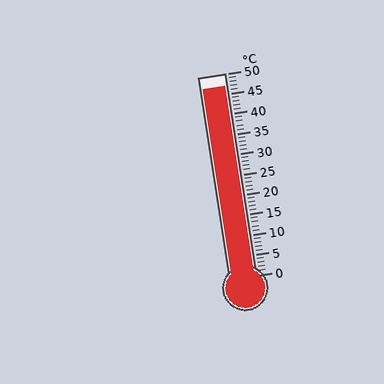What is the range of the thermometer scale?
The thermometer scale ranges from 0°C to 50°C.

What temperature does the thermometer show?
The thermometer shows approximately 47°C.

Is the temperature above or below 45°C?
The temperature is above 45°C.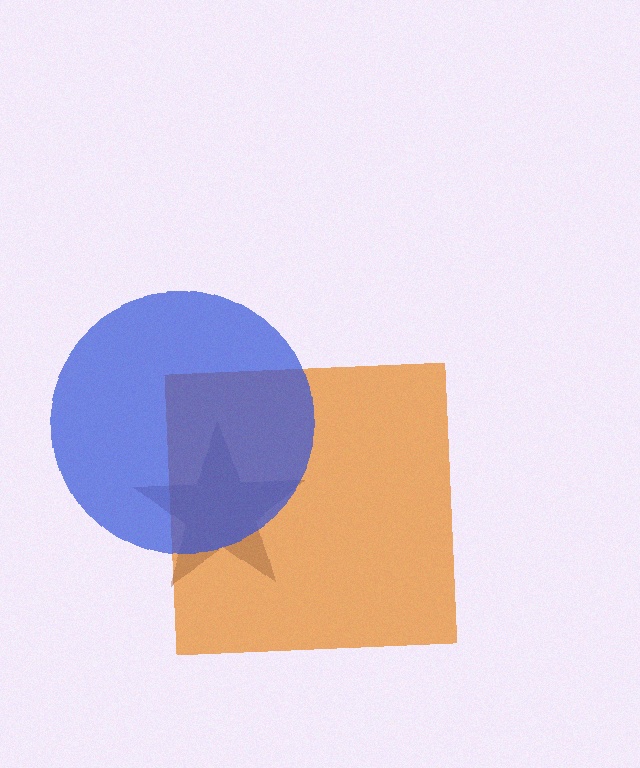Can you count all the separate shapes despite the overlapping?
Yes, there are 3 separate shapes.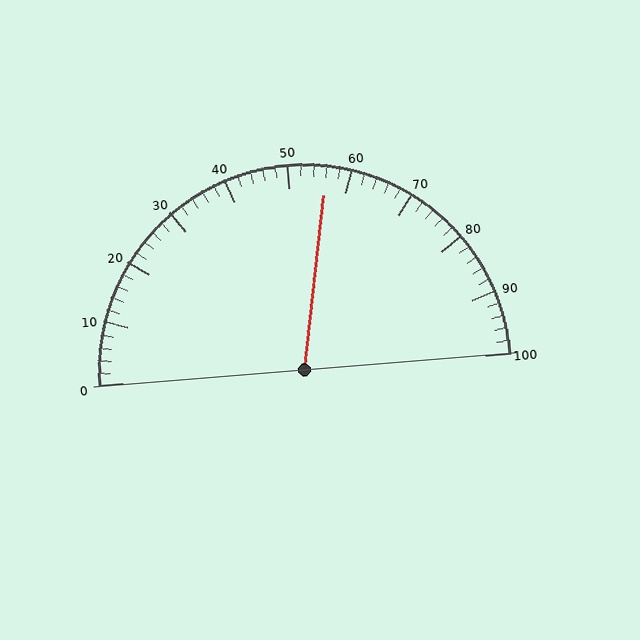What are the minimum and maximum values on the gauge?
The gauge ranges from 0 to 100.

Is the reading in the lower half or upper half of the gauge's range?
The reading is in the upper half of the range (0 to 100).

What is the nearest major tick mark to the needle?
The nearest major tick mark is 60.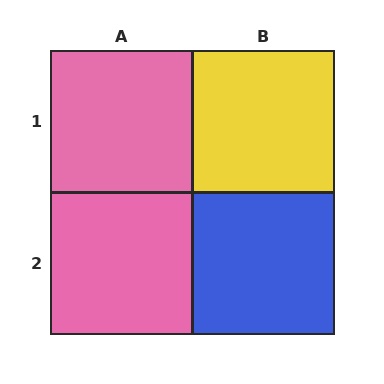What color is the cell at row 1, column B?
Yellow.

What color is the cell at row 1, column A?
Pink.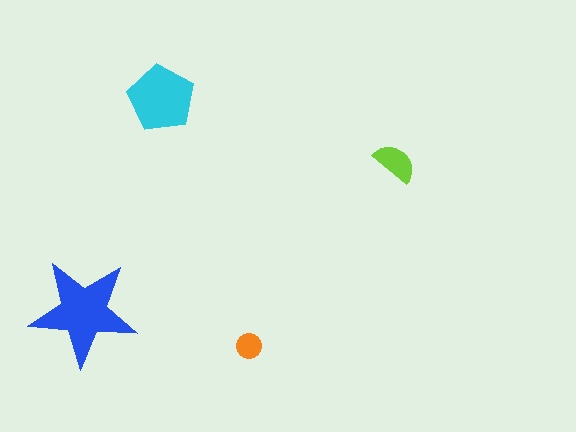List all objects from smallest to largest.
The orange circle, the lime semicircle, the cyan pentagon, the blue star.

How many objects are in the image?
There are 4 objects in the image.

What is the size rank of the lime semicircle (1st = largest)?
3rd.